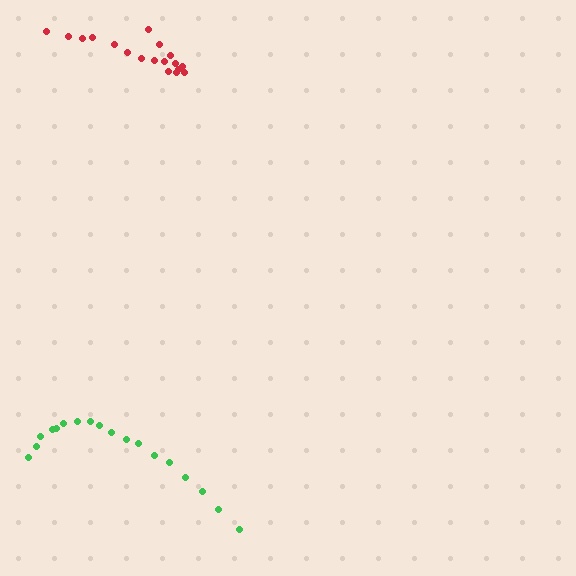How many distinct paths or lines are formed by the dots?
There are 2 distinct paths.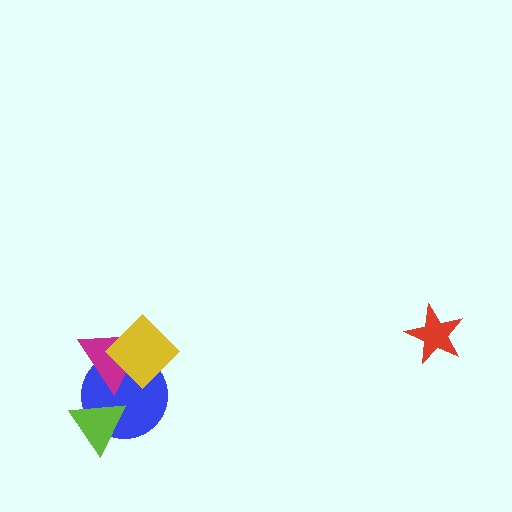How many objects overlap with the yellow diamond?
2 objects overlap with the yellow diamond.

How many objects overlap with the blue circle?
3 objects overlap with the blue circle.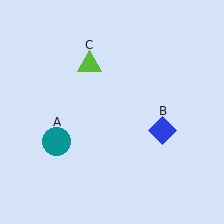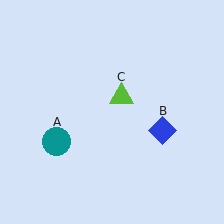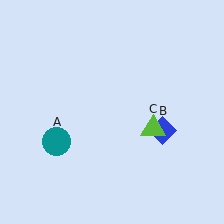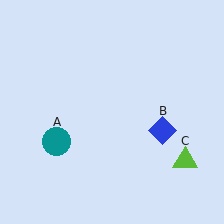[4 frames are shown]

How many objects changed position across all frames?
1 object changed position: lime triangle (object C).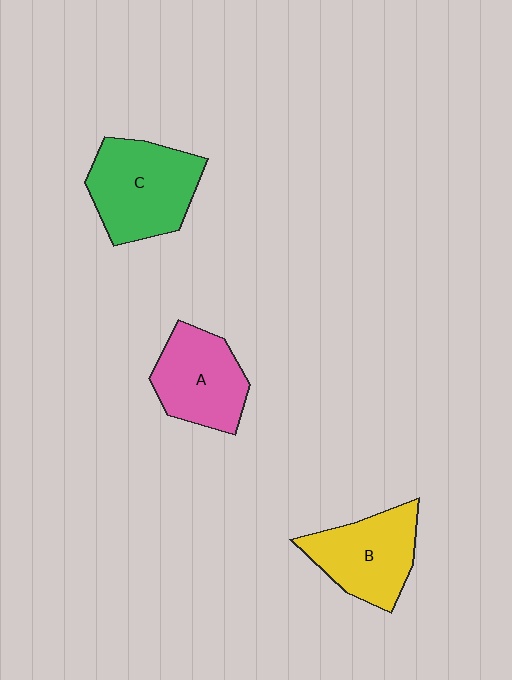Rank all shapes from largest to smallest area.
From largest to smallest: C (green), B (yellow), A (pink).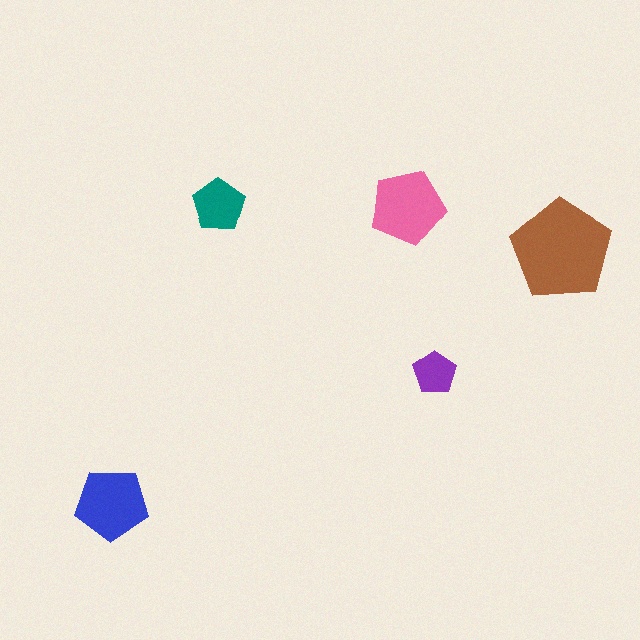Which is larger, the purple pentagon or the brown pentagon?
The brown one.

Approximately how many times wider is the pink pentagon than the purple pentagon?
About 1.5 times wider.